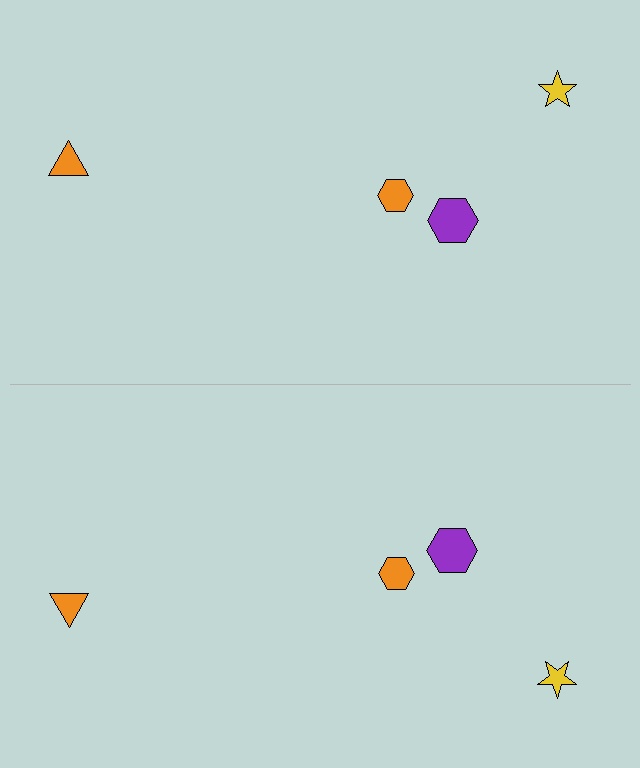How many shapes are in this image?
There are 8 shapes in this image.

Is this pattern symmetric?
Yes, this pattern has bilateral (reflection) symmetry.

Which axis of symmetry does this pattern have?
The pattern has a horizontal axis of symmetry running through the center of the image.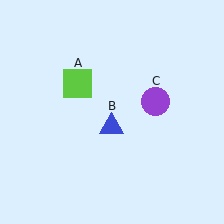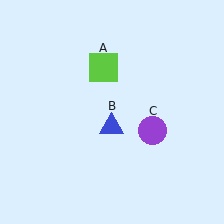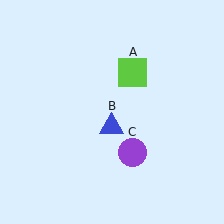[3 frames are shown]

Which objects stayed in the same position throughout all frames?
Blue triangle (object B) remained stationary.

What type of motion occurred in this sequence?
The lime square (object A), purple circle (object C) rotated clockwise around the center of the scene.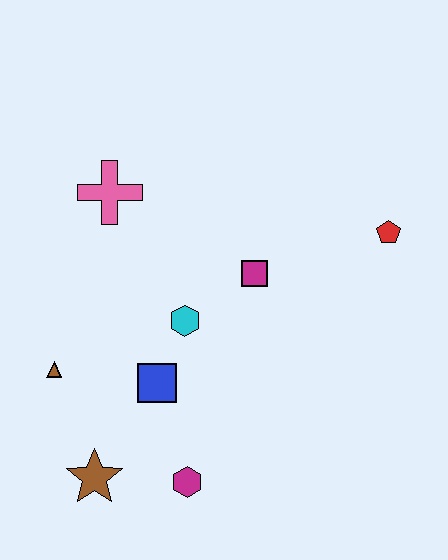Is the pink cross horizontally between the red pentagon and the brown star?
Yes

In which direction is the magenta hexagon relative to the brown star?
The magenta hexagon is to the right of the brown star.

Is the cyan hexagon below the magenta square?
Yes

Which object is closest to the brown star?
The magenta hexagon is closest to the brown star.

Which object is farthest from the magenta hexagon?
The red pentagon is farthest from the magenta hexagon.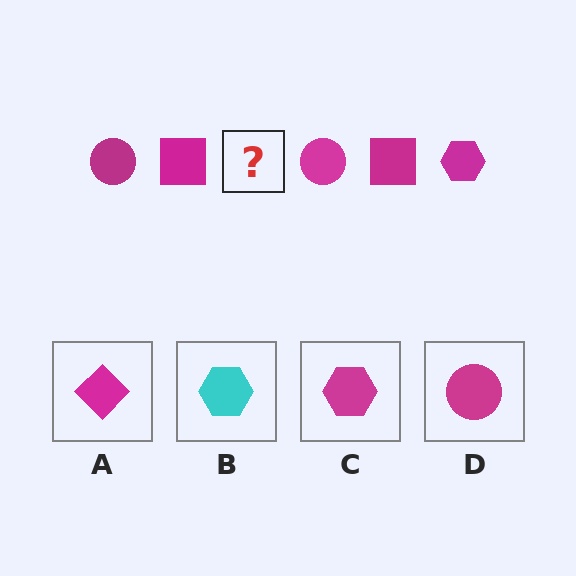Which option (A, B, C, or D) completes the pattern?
C.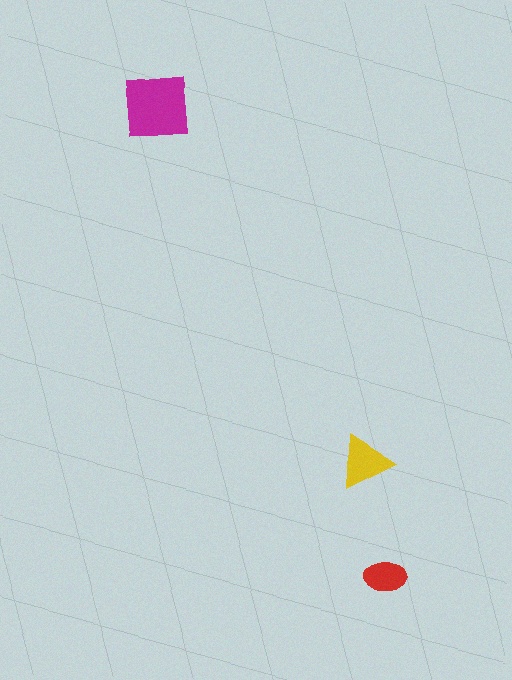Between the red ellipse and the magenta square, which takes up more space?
The magenta square.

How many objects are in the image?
There are 3 objects in the image.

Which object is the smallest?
The red ellipse.